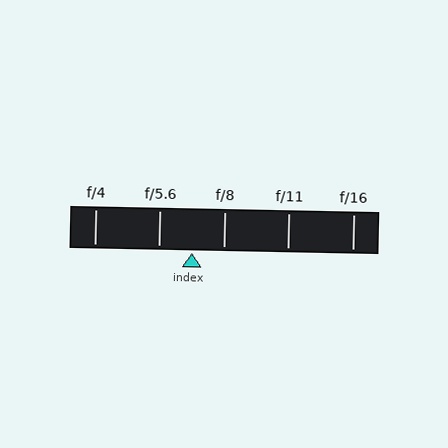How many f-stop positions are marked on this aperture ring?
There are 5 f-stop positions marked.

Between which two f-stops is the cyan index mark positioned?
The index mark is between f/5.6 and f/8.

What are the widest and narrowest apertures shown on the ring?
The widest aperture shown is f/4 and the narrowest is f/16.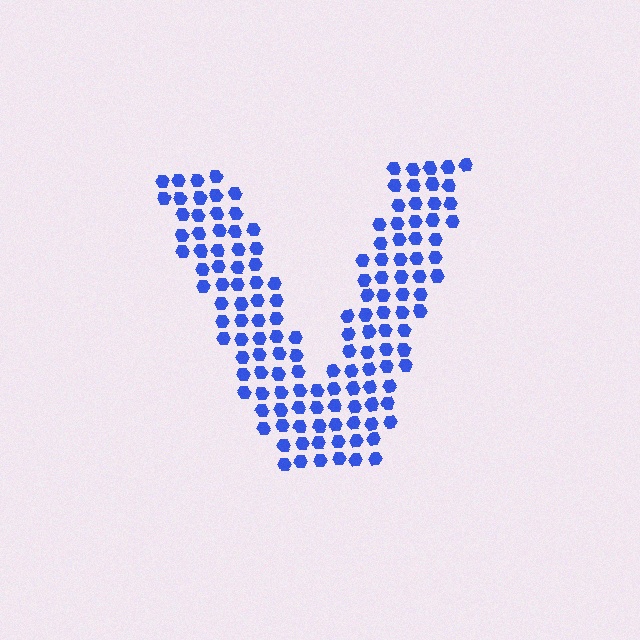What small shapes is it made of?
It is made of small hexagons.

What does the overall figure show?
The overall figure shows the letter V.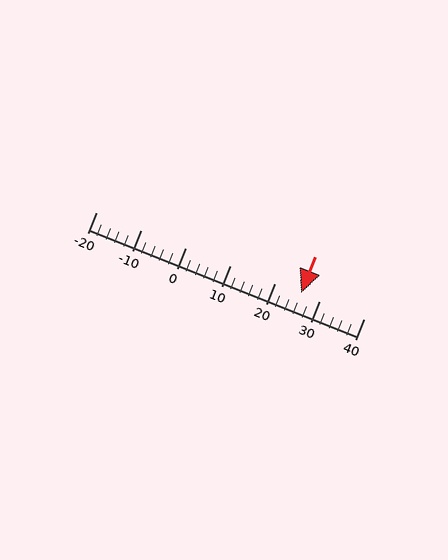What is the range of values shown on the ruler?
The ruler shows values from -20 to 40.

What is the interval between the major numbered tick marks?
The major tick marks are spaced 10 units apart.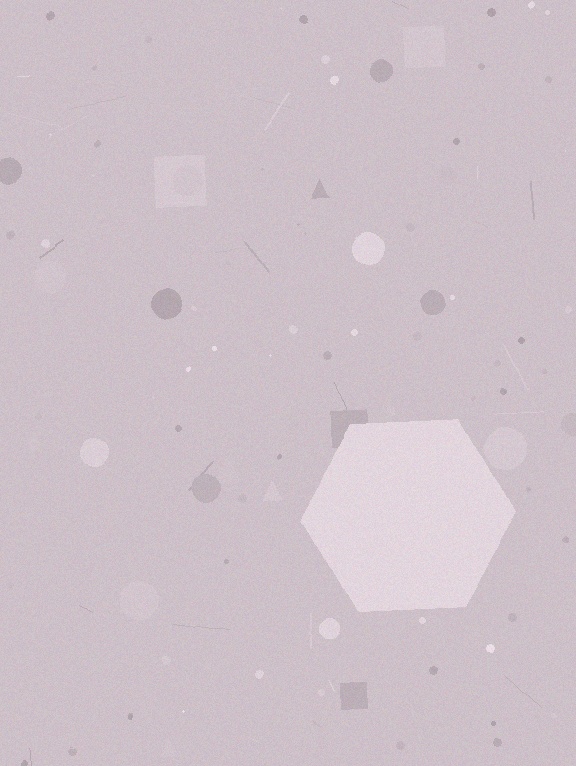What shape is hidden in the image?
A hexagon is hidden in the image.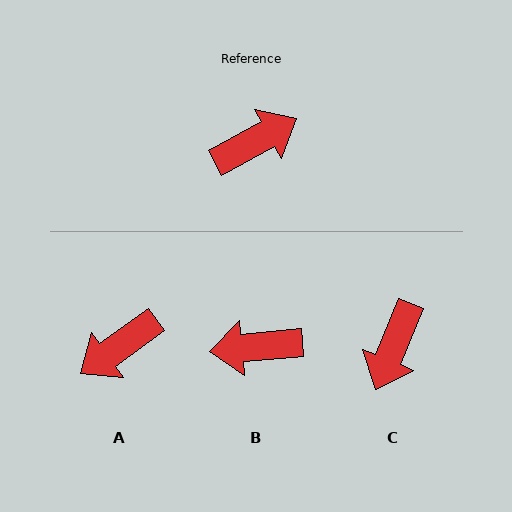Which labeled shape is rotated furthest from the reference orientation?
A, about 173 degrees away.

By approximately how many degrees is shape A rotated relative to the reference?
Approximately 173 degrees clockwise.